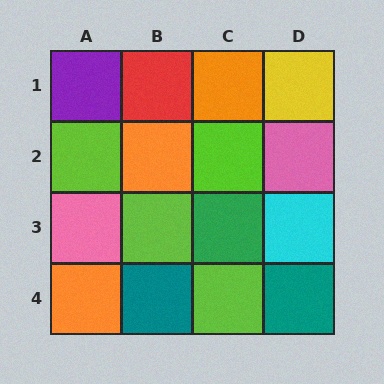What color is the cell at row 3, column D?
Cyan.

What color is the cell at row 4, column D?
Teal.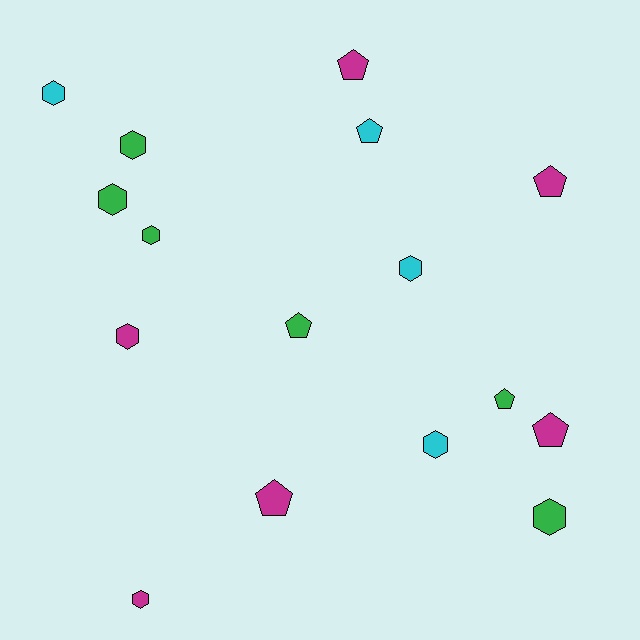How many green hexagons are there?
There are 4 green hexagons.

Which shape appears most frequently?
Hexagon, with 9 objects.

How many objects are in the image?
There are 16 objects.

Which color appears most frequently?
Green, with 6 objects.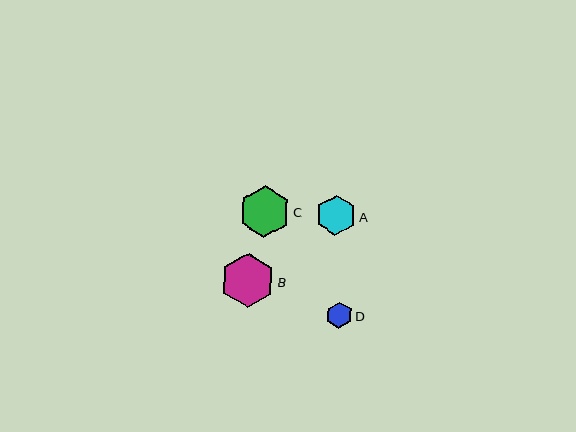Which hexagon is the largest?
Hexagon B is the largest with a size of approximately 54 pixels.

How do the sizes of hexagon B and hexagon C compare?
Hexagon B and hexagon C are approximately the same size.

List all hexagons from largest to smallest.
From largest to smallest: B, C, A, D.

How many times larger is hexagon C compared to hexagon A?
Hexagon C is approximately 1.3 times the size of hexagon A.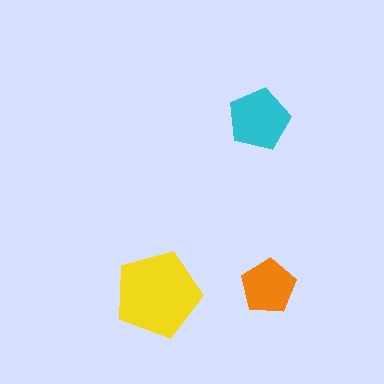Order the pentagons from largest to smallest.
the yellow one, the cyan one, the orange one.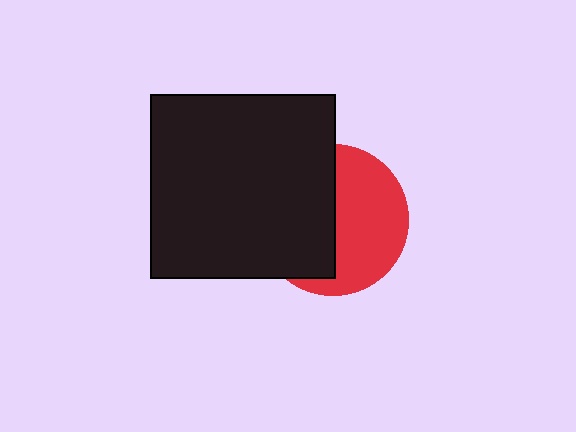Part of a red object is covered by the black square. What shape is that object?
It is a circle.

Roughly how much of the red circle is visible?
About half of it is visible (roughly 51%).